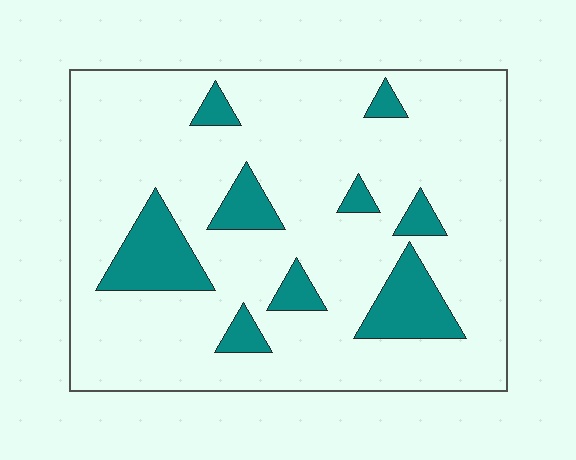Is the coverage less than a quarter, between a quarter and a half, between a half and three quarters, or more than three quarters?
Less than a quarter.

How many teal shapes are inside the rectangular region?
9.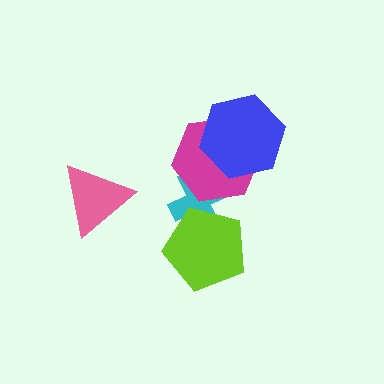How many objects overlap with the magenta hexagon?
2 objects overlap with the magenta hexagon.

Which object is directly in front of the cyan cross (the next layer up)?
The lime pentagon is directly in front of the cyan cross.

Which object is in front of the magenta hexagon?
The blue hexagon is in front of the magenta hexagon.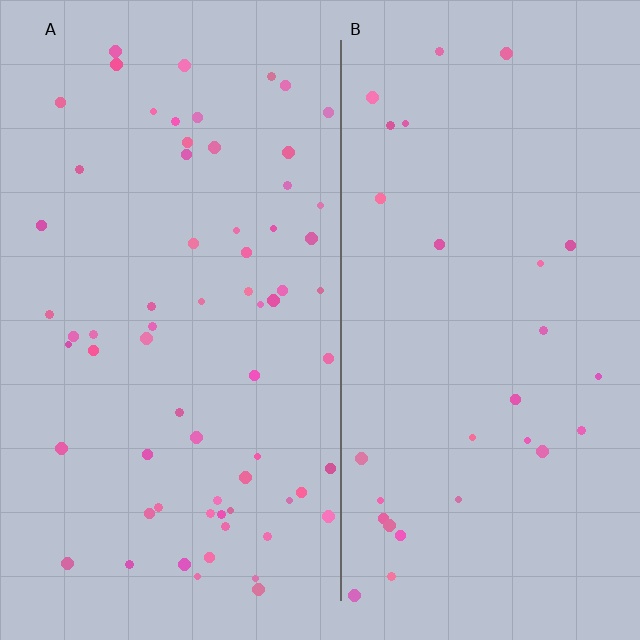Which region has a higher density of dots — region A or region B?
A (the left).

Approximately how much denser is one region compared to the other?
Approximately 2.3× — region A over region B.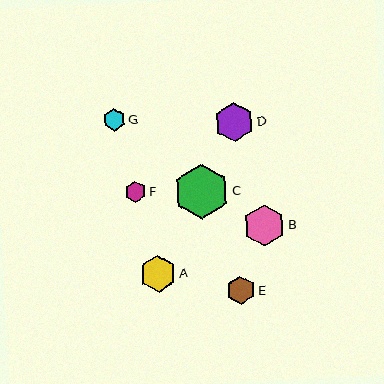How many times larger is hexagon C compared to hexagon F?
Hexagon C is approximately 2.6 times the size of hexagon F.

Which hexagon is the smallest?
Hexagon F is the smallest with a size of approximately 21 pixels.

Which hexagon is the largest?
Hexagon C is the largest with a size of approximately 55 pixels.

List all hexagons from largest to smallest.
From largest to smallest: C, B, D, A, E, G, F.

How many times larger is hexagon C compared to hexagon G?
Hexagon C is approximately 2.4 times the size of hexagon G.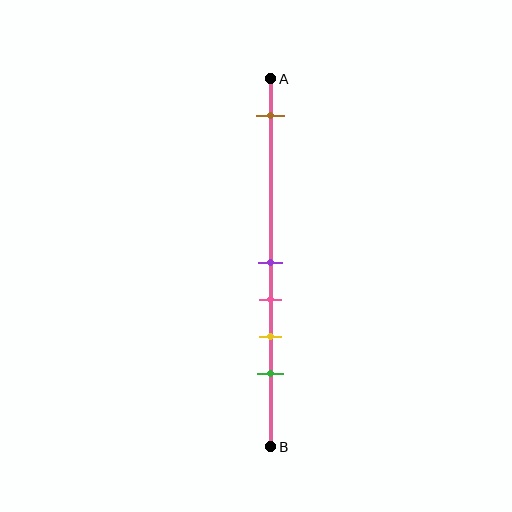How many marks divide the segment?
There are 5 marks dividing the segment.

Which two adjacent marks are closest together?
The purple and pink marks are the closest adjacent pair.